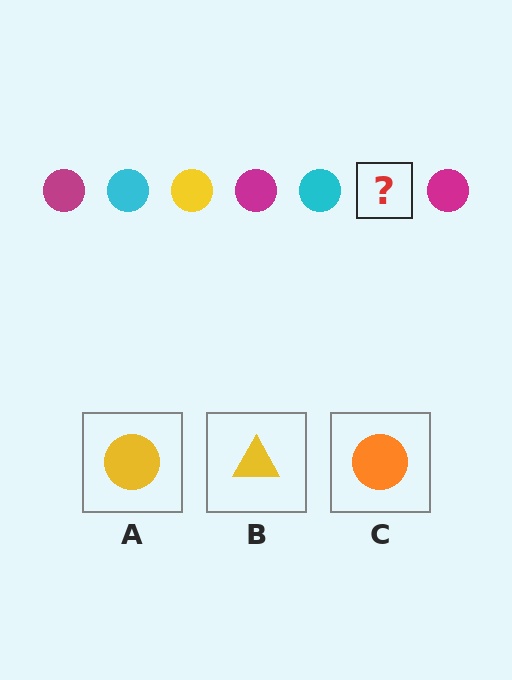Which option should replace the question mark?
Option A.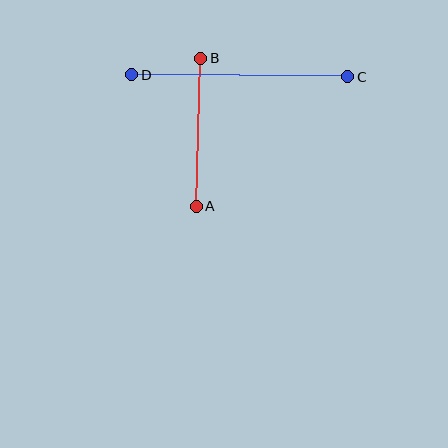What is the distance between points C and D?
The distance is approximately 216 pixels.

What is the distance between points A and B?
The distance is approximately 148 pixels.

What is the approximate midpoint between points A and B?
The midpoint is at approximately (199, 132) pixels.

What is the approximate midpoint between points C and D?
The midpoint is at approximately (240, 76) pixels.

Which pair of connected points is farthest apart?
Points C and D are farthest apart.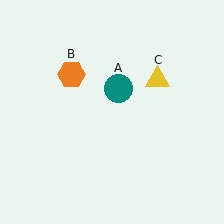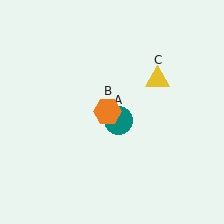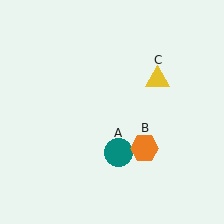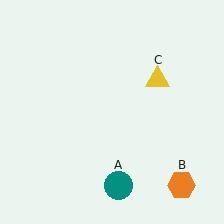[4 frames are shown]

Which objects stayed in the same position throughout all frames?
Yellow triangle (object C) remained stationary.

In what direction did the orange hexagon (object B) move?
The orange hexagon (object B) moved down and to the right.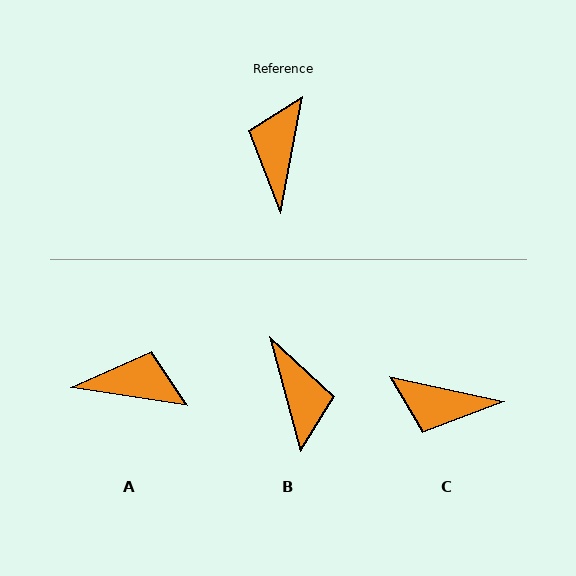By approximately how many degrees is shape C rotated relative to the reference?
Approximately 89 degrees counter-clockwise.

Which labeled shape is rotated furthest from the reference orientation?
B, about 154 degrees away.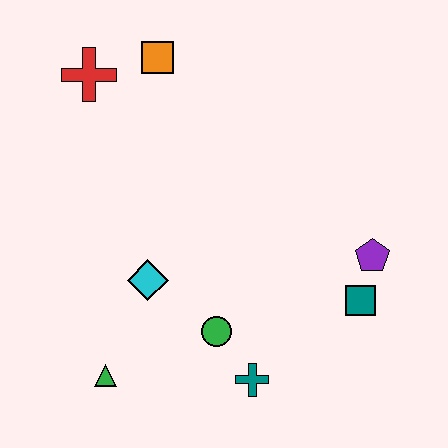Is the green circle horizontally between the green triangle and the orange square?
No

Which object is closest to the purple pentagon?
The teal square is closest to the purple pentagon.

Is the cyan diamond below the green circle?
No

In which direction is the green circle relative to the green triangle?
The green circle is to the right of the green triangle.